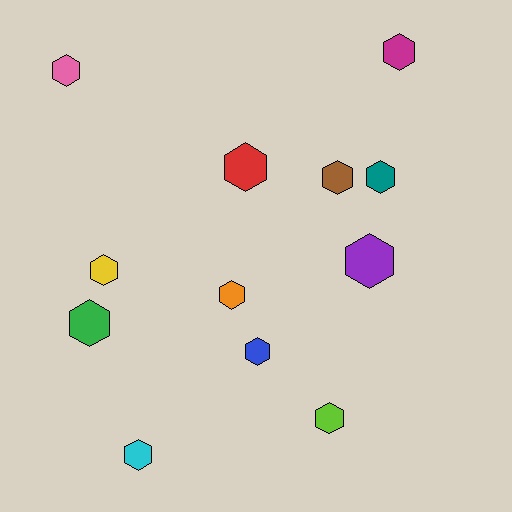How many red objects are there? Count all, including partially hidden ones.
There is 1 red object.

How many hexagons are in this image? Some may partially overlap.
There are 12 hexagons.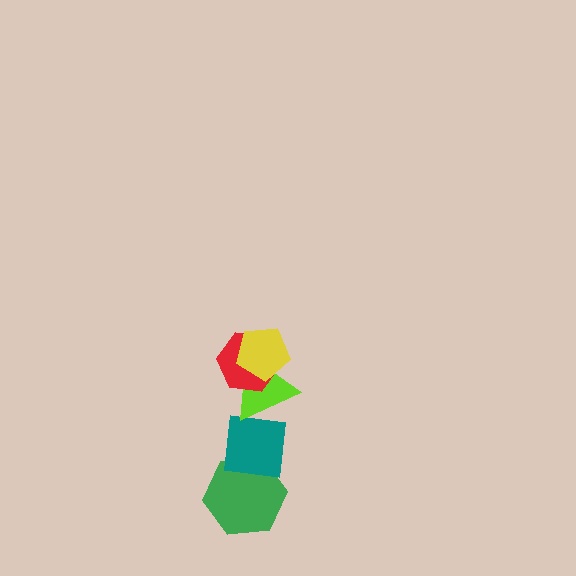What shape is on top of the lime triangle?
The red hexagon is on top of the lime triangle.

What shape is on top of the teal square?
The lime triangle is on top of the teal square.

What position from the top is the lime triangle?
The lime triangle is 3rd from the top.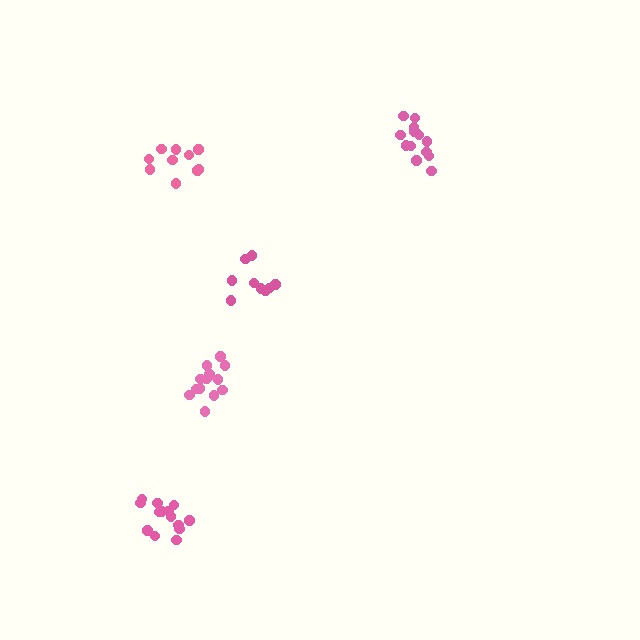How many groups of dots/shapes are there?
There are 5 groups.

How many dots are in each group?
Group 1: 10 dots, Group 2: 13 dots, Group 3: 14 dots, Group 4: 14 dots, Group 5: 9 dots (60 total).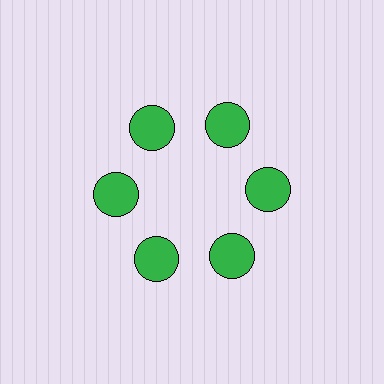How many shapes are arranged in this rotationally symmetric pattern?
There are 6 shapes, arranged in 6 groups of 1.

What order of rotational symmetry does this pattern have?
This pattern has 6-fold rotational symmetry.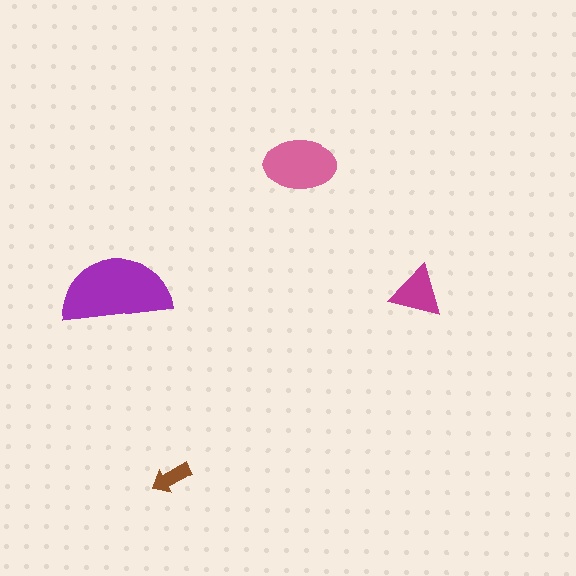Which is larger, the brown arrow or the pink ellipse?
The pink ellipse.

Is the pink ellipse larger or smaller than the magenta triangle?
Larger.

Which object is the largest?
The purple semicircle.